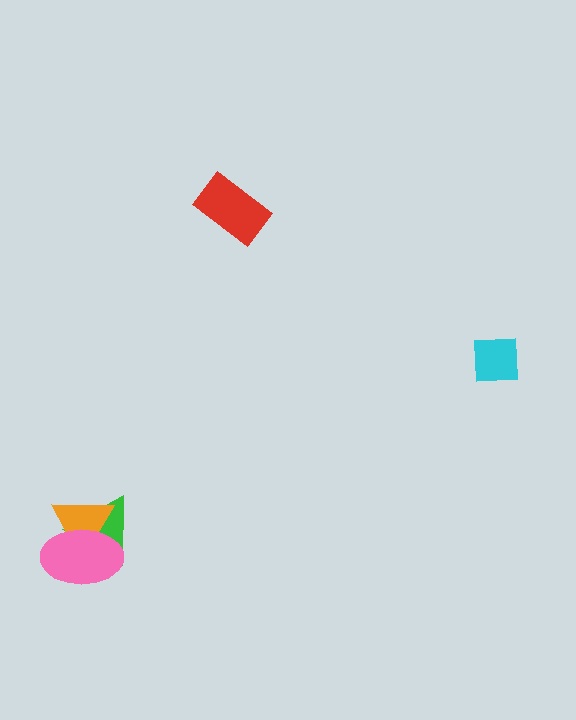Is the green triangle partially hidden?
Yes, it is partially covered by another shape.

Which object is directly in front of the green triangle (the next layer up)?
The orange triangle is directly in front of the green triangle.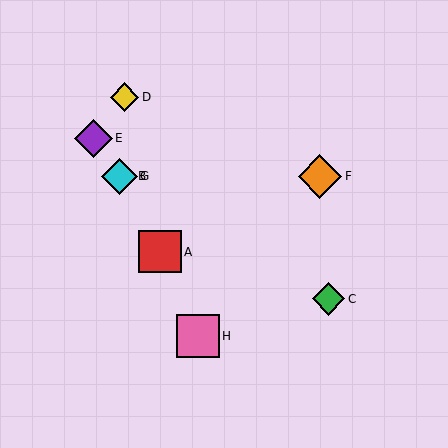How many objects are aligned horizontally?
3 objects (B, F, G) are aligned horizontally.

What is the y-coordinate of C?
Object C is at y≈299.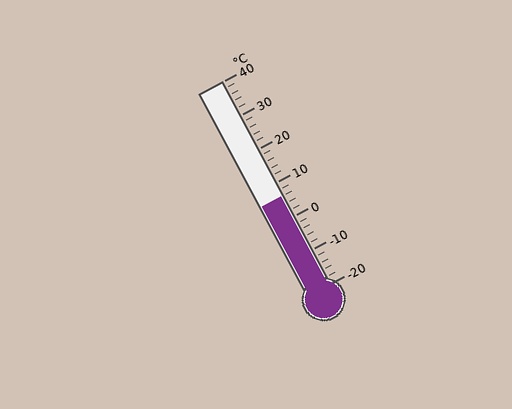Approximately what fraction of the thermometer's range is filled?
The thermometer is filled to approximately 45% of its range.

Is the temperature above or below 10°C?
The temperature is below 10°C.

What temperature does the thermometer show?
The thermometer shows approximately 6°C.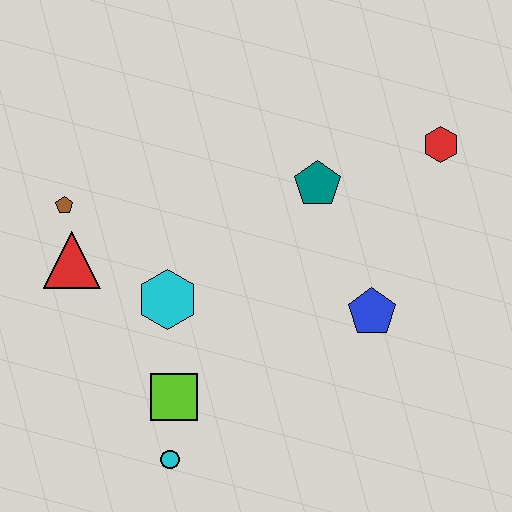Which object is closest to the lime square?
The cyan circle is closest to the lime square.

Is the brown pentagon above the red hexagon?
No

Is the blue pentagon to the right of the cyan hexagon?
Yes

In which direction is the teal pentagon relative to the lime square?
The teal pentagon is above the lime square.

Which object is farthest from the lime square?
The red hexagon is farthest from the lime square.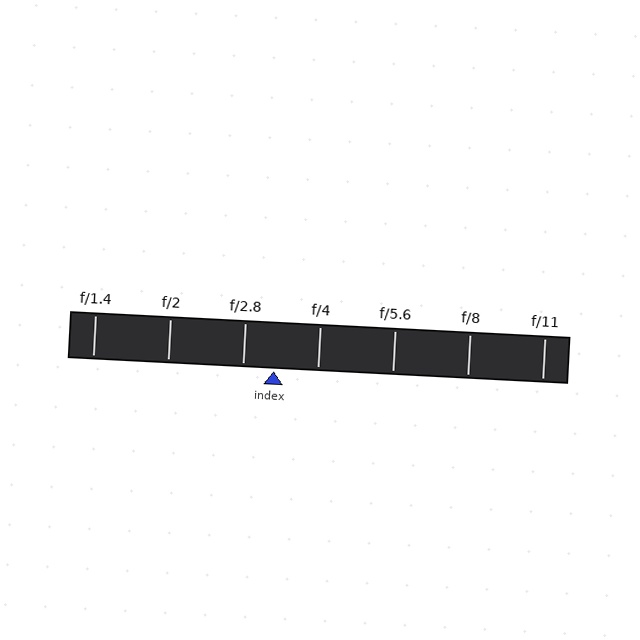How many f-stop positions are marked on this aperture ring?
There are 7 f-stop positions marked.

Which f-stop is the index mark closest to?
The index mark is closest to f/2.8.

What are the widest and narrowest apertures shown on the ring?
The widest aperture shown is f/1.4 and the narrowest is f/11.